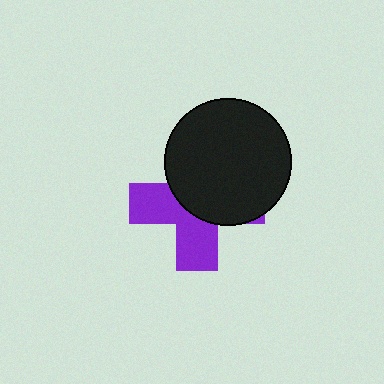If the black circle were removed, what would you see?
You would see the complete purple cross.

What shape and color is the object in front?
The object in front is a black circle.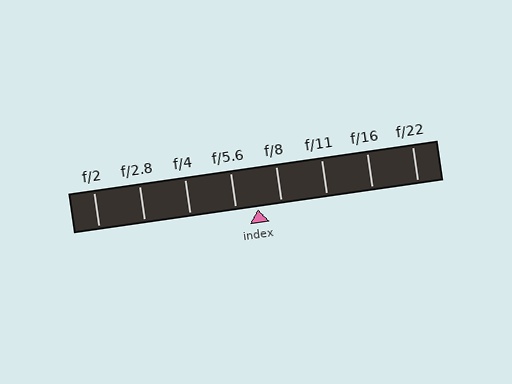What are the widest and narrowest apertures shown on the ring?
The widest aperture shown is f/2 and the narrowest is f/22.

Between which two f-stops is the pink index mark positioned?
The index mark is between f/5.6 and f/8.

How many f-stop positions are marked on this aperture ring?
There are 8 f-stop positions marked.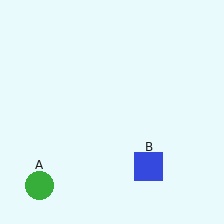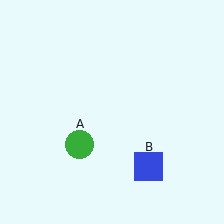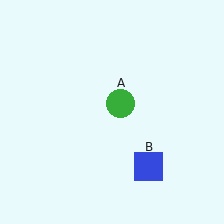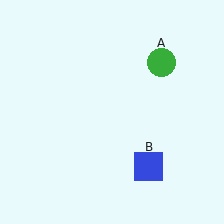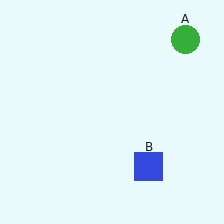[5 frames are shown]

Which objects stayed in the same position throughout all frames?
Blue square (object B) remained stationary.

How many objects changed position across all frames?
1 object changed position: green circle (object A).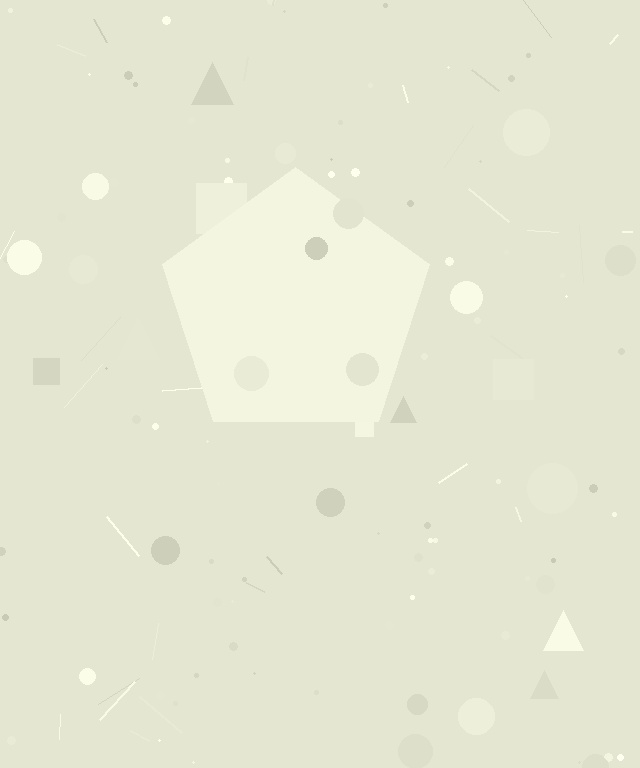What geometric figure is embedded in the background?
A pentagon is embedded in the background.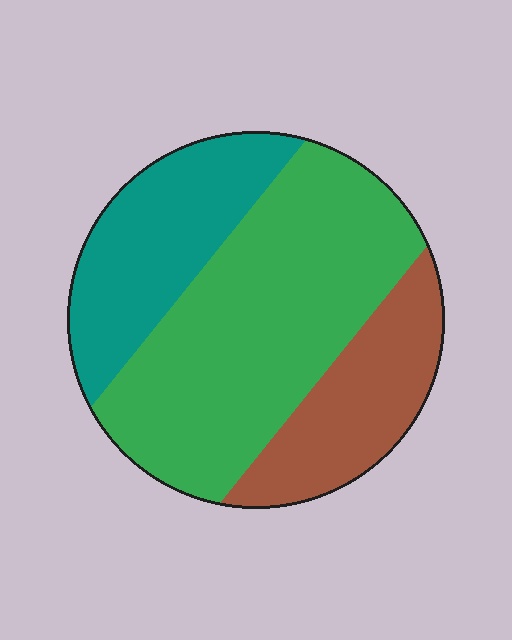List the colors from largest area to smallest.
From largest to smallest: green, teal, brown.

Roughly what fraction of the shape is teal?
Teal takes up about one quarter (1/4) of the shape.